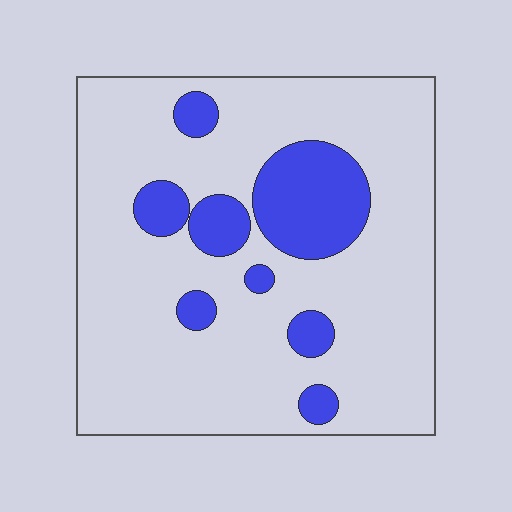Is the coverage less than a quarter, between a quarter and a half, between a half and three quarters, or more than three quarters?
Less than a quarter.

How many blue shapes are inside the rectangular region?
8.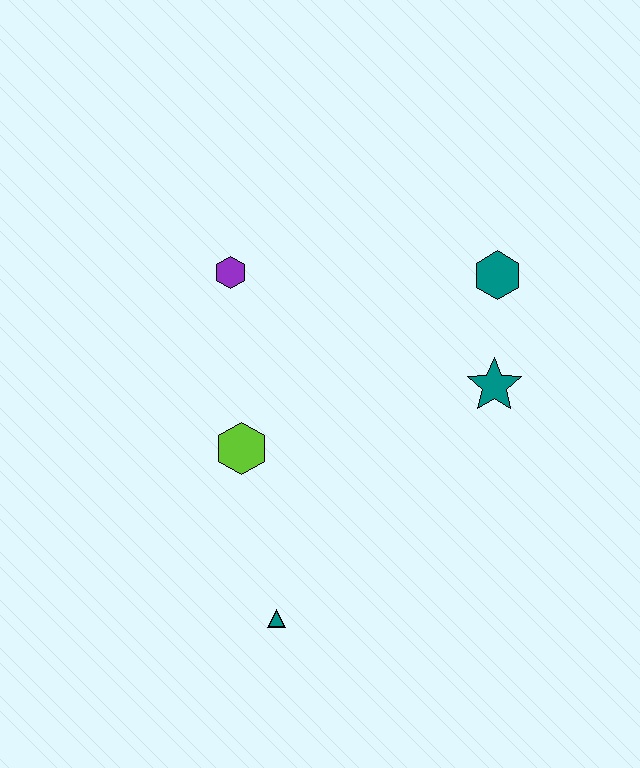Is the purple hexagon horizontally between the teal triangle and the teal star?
No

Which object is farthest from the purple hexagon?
The teal triangle is farthest from the purple hexagon.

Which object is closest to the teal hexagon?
The teal star is closest to the teal hexagon.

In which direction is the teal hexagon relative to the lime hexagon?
The teal hexagon is to the right of the lime hexagon.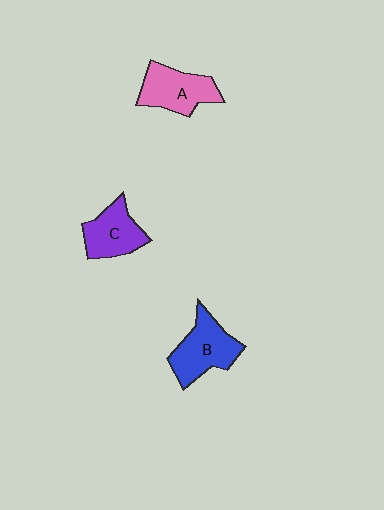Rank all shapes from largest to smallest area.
From largest to smallest: B (blue), A (pink), C (purple).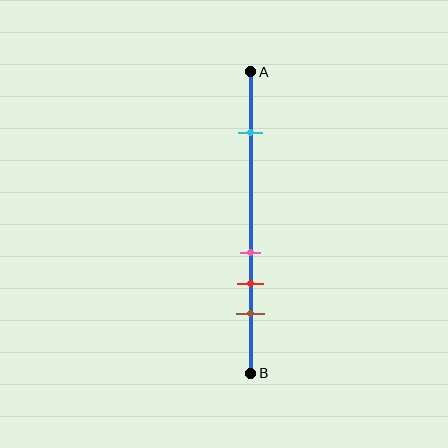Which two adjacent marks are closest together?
The pink and red marks are the closest adjacent pair.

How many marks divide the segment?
There are 4 marks dividing the segment.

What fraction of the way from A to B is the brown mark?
The brown mark is approximately 80% (0.8) of the way from A to B.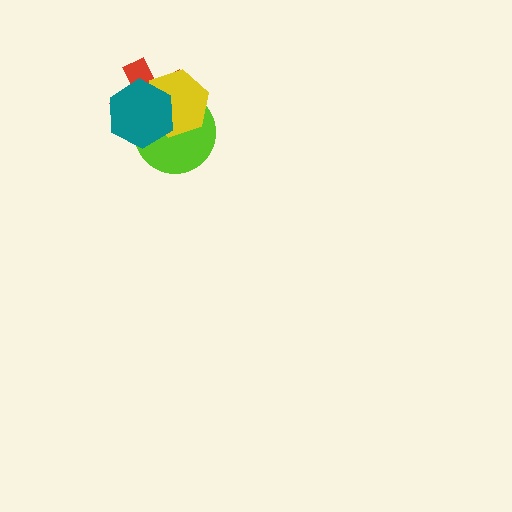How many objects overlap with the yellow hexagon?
3 objects overlap with the yellow hexagon.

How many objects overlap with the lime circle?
3 objects overlap with the lime circle.